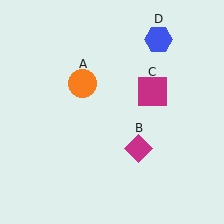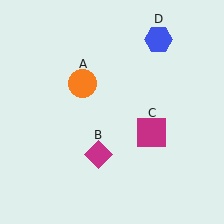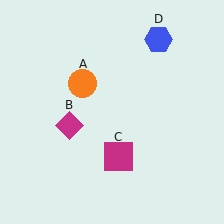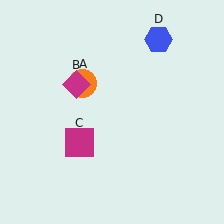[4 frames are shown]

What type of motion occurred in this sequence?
The magenta diamond (object B), magenta square (object C) rotated clockwise around the center of the scene.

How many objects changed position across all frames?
2 objects changed position: magenta diamond (object B), magenta square (object C).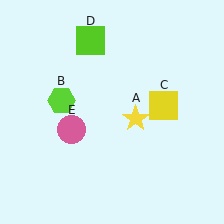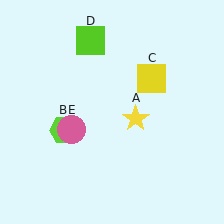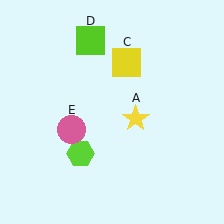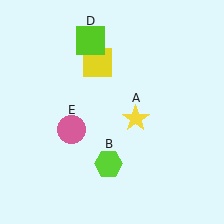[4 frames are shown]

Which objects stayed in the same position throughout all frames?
Yellow star (object A) and lime square (object D) and pink circle (object E) remained stationary.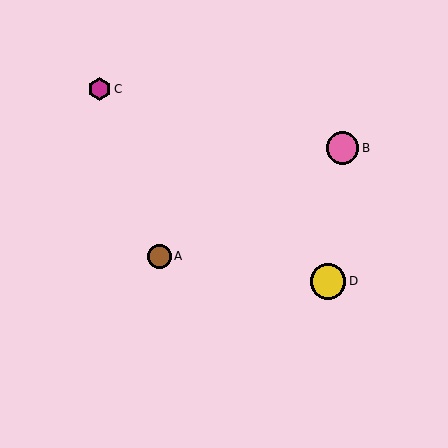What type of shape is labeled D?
Shape D is a yellow circle.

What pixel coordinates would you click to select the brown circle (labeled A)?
Click at (159, 256) to select the brown circle A.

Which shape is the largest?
The yellow circle (labeled D) is the largest.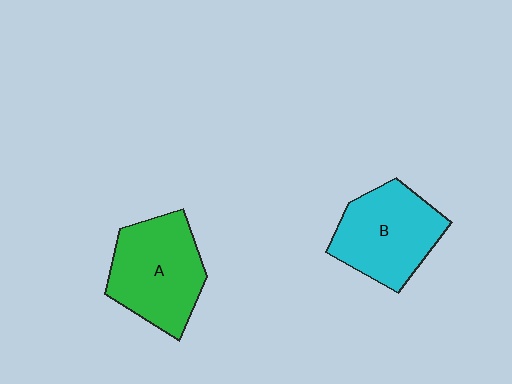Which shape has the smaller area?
Shape B (cyan).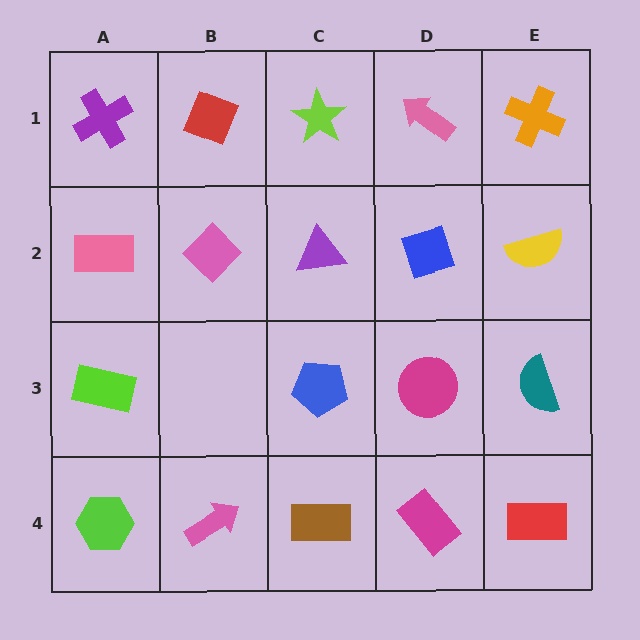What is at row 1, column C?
A lime star.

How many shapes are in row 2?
5 shapes.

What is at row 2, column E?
A yellow semicircle.